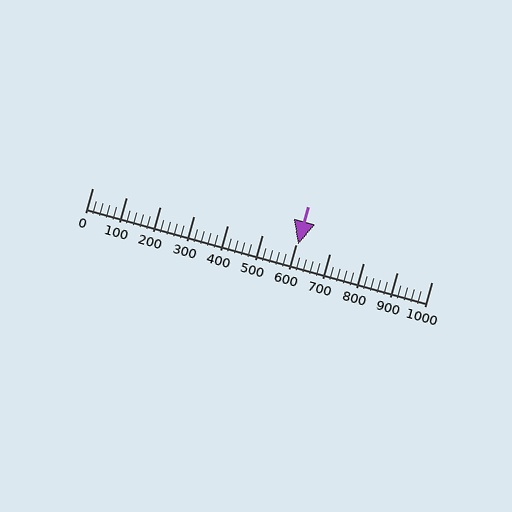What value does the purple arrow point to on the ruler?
The purple arrow points to approximately 606.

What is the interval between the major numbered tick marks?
The major tick marks are spaced 100 units apart.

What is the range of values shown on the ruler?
The ruler shows values from 0 to 1000.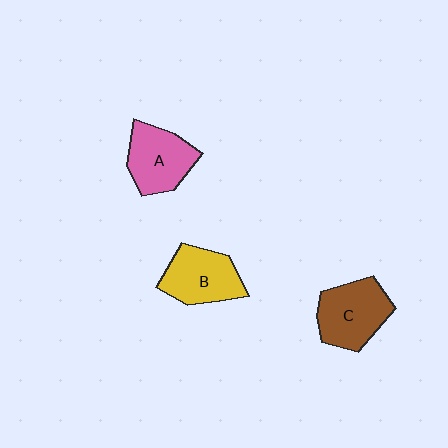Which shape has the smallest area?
Shape A (pink).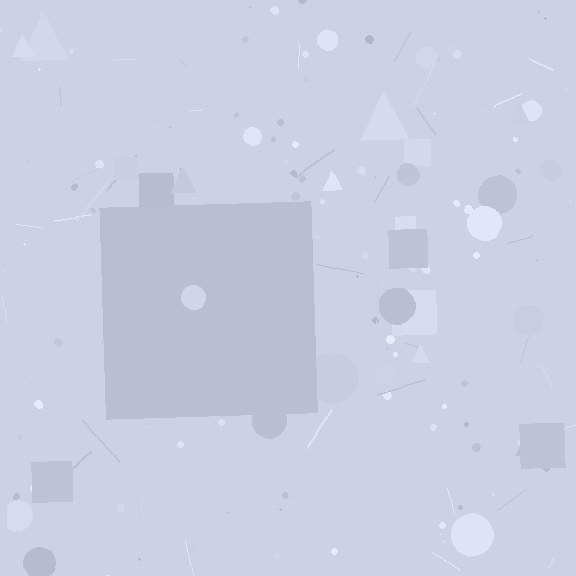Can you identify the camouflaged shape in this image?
The camouflaged shape is a square.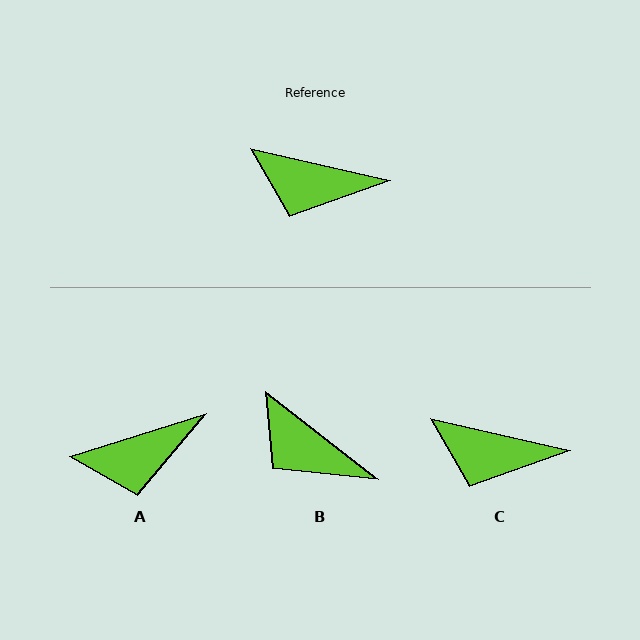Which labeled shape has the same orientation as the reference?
C.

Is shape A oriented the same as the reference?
No, it is off by about 30 degrees.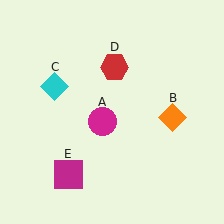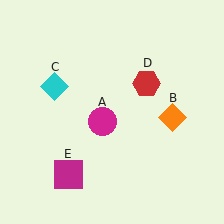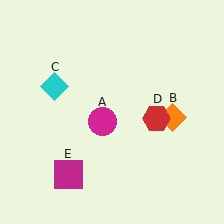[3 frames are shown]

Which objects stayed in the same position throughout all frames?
Magenta circle (object A) and orange diamond (object B) and cyan diamond (object C) and magenta square (object E) remained stationary.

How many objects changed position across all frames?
1 object changed position: red hexagon (object D).